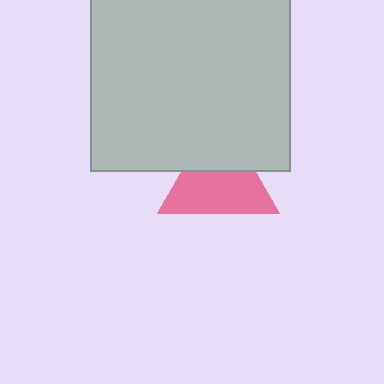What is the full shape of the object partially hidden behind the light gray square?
The partially hidden object is a pink triangle.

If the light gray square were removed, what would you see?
You would see the complete pink triangle.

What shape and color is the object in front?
The object in front is a light gray square.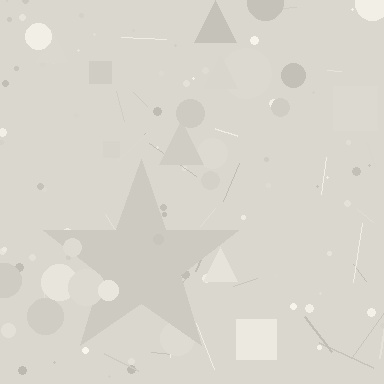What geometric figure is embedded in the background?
A star is embedded in the background.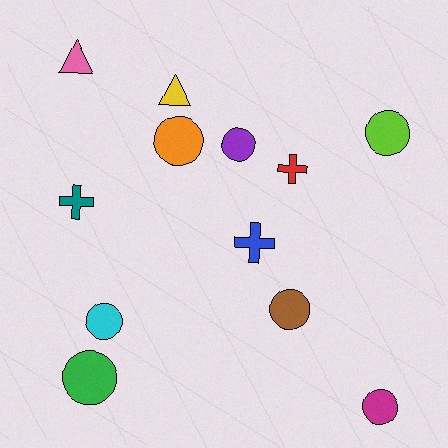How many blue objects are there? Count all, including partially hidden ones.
There is 1 blue object.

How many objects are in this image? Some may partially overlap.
There are 12 objects.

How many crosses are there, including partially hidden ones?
There are 3 crosses.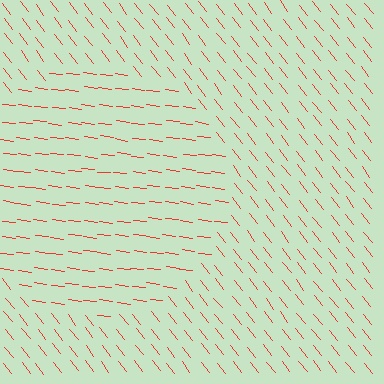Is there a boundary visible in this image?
Yes, there is a texture boundary formed by a change in line orientation.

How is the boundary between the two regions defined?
The boundary is defined purely by a change in line orientation (approximately 45 degrees difference). All lines are the same color and thickness.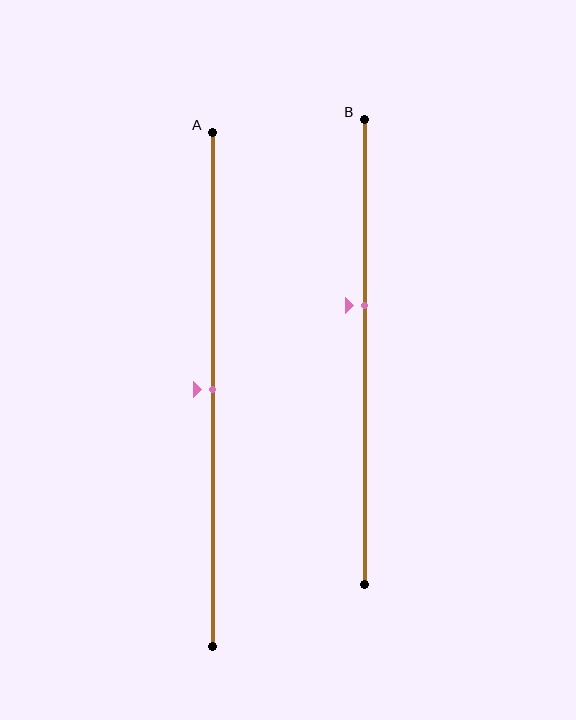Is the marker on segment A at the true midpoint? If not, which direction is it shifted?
Yes, the marker on segment A is at the true midpoint.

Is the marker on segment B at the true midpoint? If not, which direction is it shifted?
No, the marker on segment B is shifted upward by about 10% of the segment length.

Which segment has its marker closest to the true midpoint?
Segment A has its marker closest to the true midpoint.